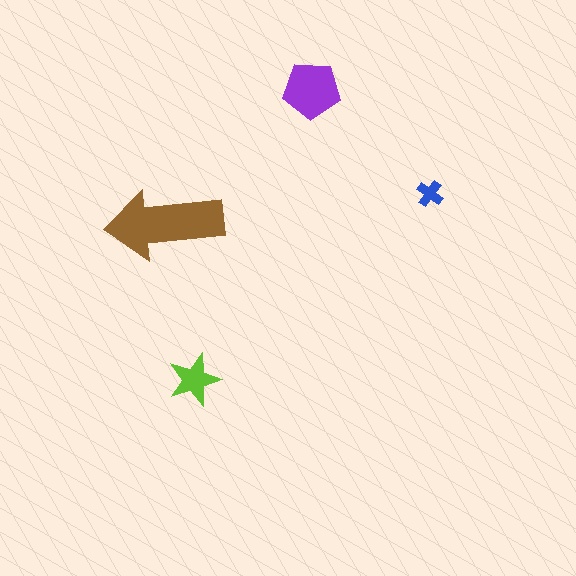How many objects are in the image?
There are 4 objects in the image.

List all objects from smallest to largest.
The blue cross, the lime star, the purple pentagon, the brown arrow.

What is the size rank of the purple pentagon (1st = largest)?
2nd.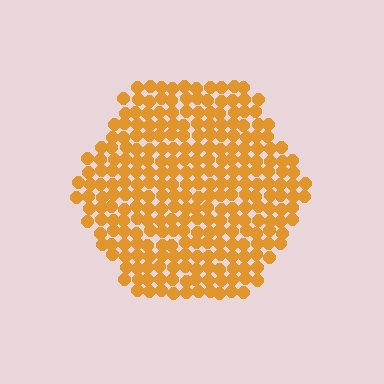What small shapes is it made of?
It is made of small circles.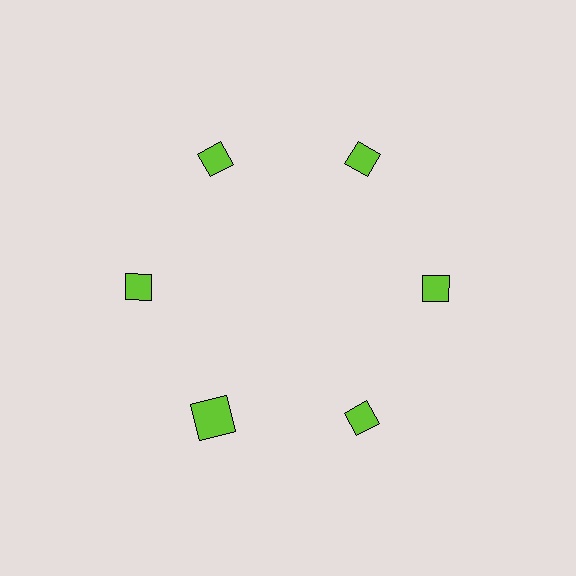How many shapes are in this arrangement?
There are 6 shapes arranged in a ring pattern.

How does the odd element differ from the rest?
It has a different shape: square instead of diamond.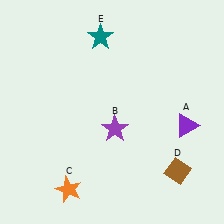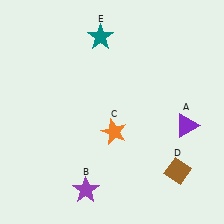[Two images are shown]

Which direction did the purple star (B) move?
The purple star (B) moved down.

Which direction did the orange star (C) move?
The orange star (C) moved up.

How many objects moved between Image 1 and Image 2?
2 objects moved between the two images.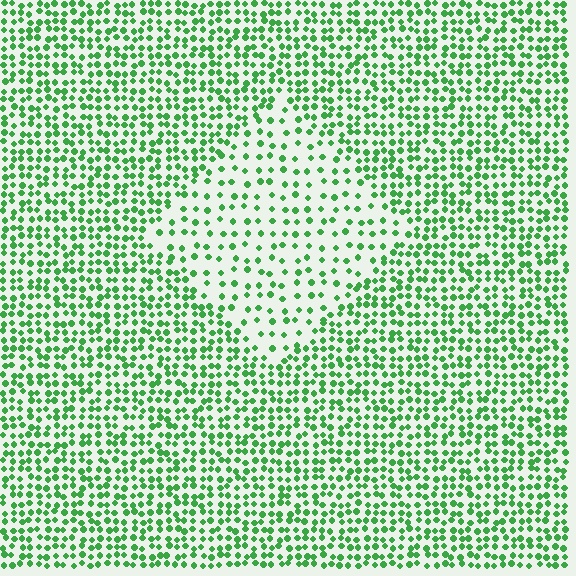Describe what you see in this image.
The image contains small green elements arranged at two different densities. A diamond-shaped region is visible where the elements are less densely packed than the surrounding area.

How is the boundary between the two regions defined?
The boundary is defined by a change in element density (approximately 2.1x ratio). All elements are the same color, size, and shape.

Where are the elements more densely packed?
The elements are more densely packed outside the diamond boundary.